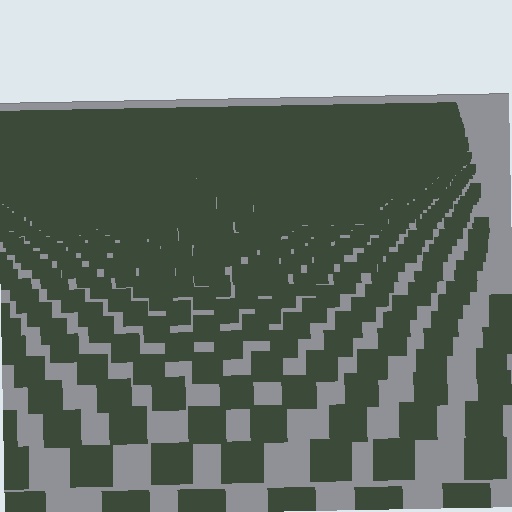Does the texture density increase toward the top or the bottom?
Density increases toward the top.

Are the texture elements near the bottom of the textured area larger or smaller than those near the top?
Larger. Near the bottom, elements are closer to the viewer and appear at a bigger on-screen size.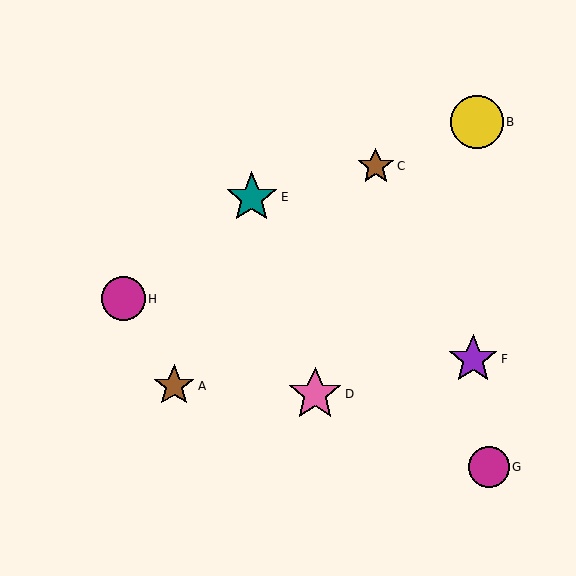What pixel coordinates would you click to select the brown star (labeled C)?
Click at (376, 166) to select the brown star C.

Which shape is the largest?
The pink star (labeled D) is the largest.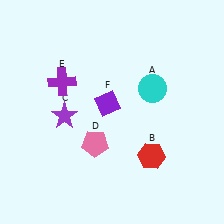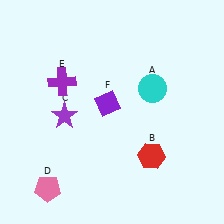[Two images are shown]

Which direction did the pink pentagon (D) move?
The pink pentagon (D) moved left.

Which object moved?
The pink pentagon (D) moved left.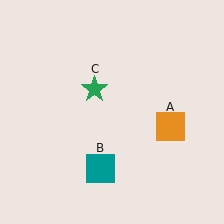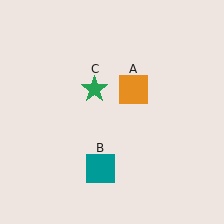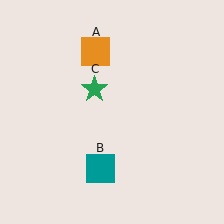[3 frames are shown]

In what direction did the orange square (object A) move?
The orange square (object A) moved up and to the left.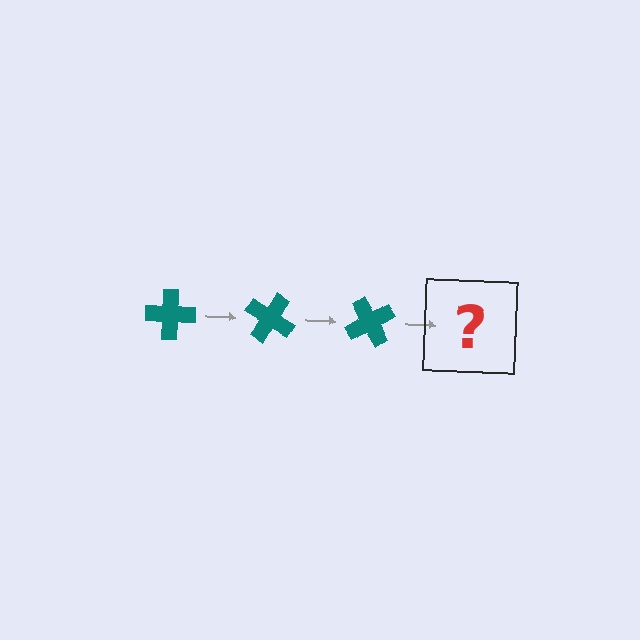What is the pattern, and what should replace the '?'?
The pattern is that the cross rotates 30 degrees each step. The '?' should be a teal cross rotated 90 degrees.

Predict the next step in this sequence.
The next step is a teal cross rotated 90 degrees.